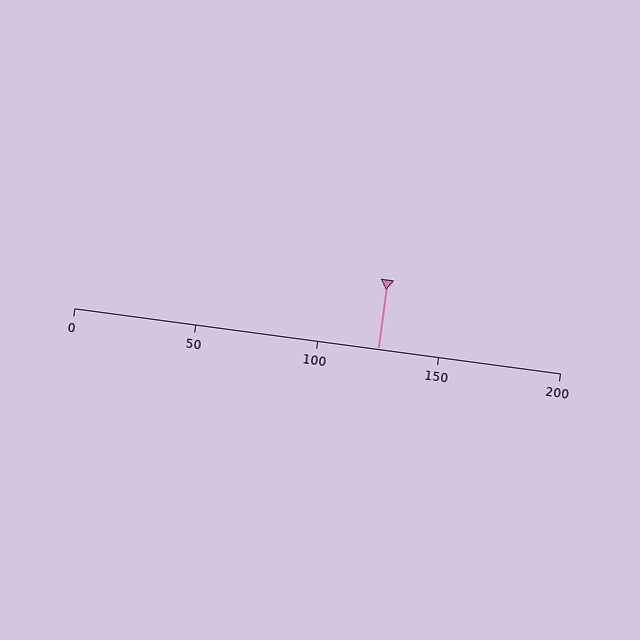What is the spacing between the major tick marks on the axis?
The major ticks are spaced 50 apart.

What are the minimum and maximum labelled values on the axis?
The axis runs from 0 to 200.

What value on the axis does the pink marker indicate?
The marker indicates approximately 125.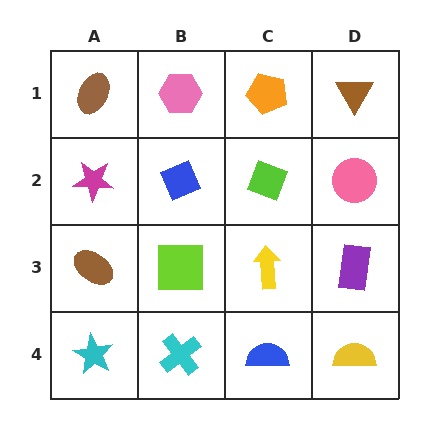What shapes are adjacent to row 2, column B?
A pink hexagon (row 1, column B), a lime square (row 3, column B), a magenta star (row 2, column A), a lime diamond (row 2, column C).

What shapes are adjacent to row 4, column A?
A brown ellipse (row 3, column A), a cyan cross (row 4, column B).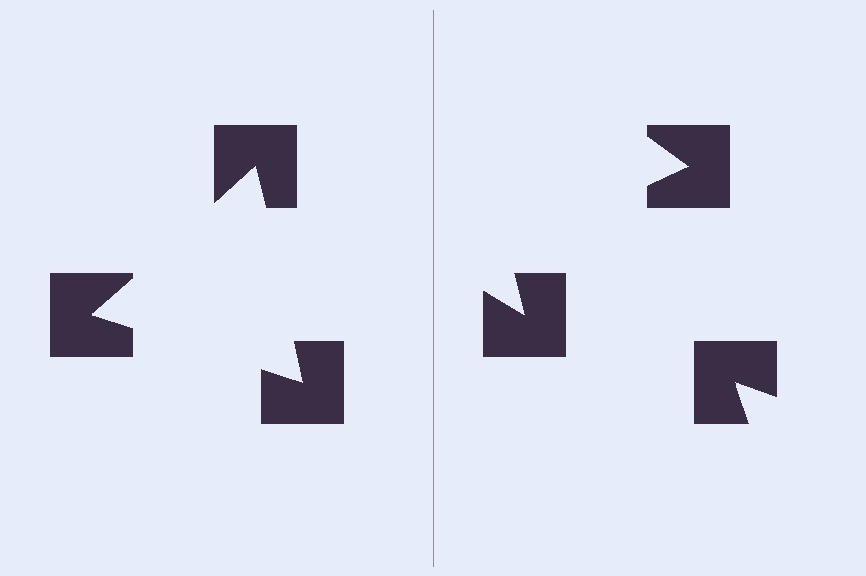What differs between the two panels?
The notched squares are positioned identically on both sides; only the wedge orientations differ. On the left they align to a triangle; on the right they are misaligned.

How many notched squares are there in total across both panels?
6 — 3 on each side.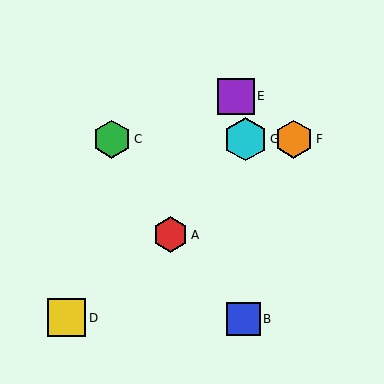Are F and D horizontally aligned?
No, F is at y≈139 and D is at y≈318.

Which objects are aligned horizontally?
Objects C, F, G are aligned horizontally.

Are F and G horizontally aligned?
Yes, both are at y≈139.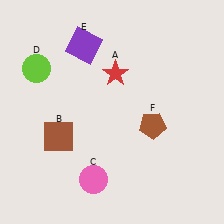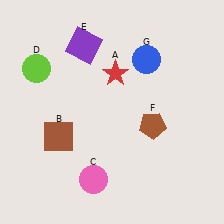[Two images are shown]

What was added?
A blue circle (G) was added in Image 2.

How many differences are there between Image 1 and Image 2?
There is 1 difference between the two images.